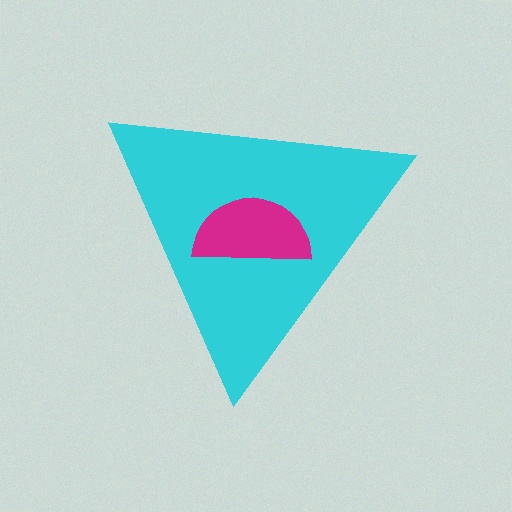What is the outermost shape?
The cyan triangle.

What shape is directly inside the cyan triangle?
The magenta semicircle.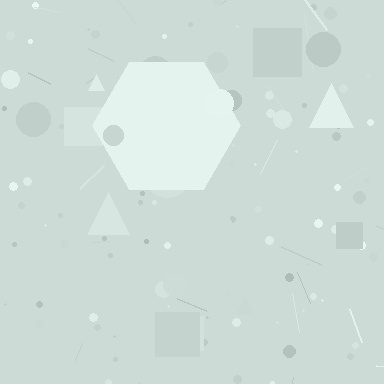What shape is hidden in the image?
A hexagon is hidden in the image.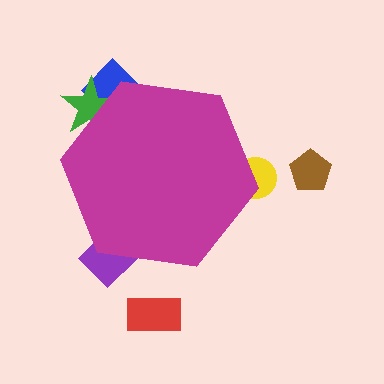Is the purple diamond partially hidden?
Yes, the purple diamond is partially hidden behind the magenta hexagon.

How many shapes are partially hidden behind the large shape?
4 shapes are partially hidden.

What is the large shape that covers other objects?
A magenta hexagon.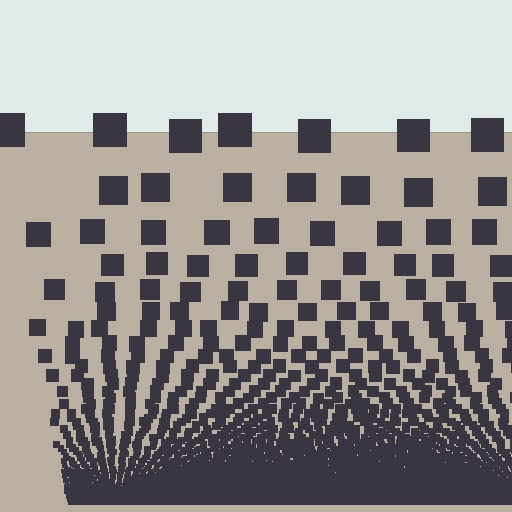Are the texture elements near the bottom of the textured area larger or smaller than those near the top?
Smaller. The gradient is inverted — elements near the bottom are smaller and denser.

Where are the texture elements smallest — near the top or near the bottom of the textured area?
Near the bottom.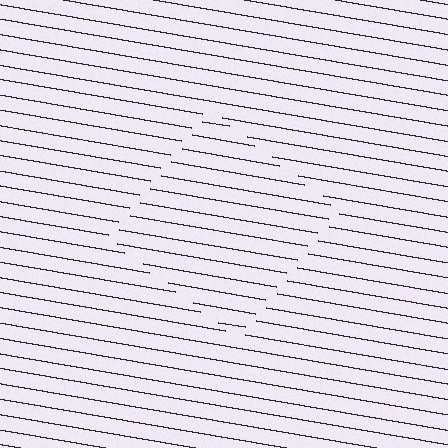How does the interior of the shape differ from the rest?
The interior of the shape contains the same grating, shifted by half a period — the contour is defined by the phase discontinuity where line-ends from the inner and outer gratings abut.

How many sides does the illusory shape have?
4 sides — the line-ends trace a square.